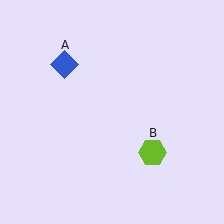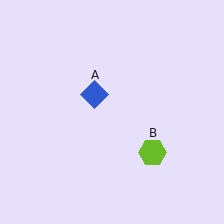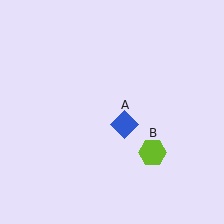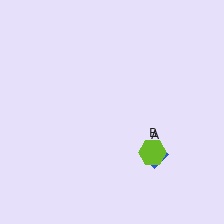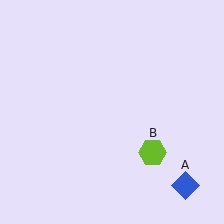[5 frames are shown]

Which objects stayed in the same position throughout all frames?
Lime hexagon (object B) remained stationary.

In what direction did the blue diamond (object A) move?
The blue diamond (object A) moved down and to the right.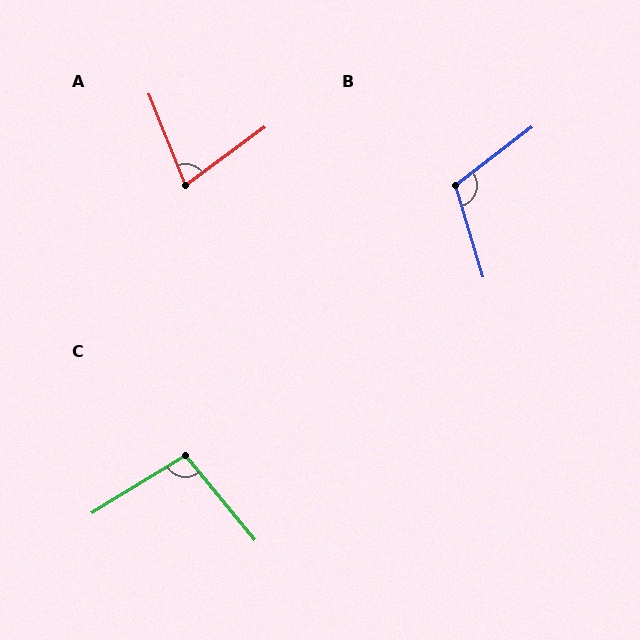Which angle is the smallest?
A, at approximately 76 degrees.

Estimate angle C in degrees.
Approximately 98 degrees.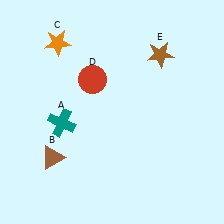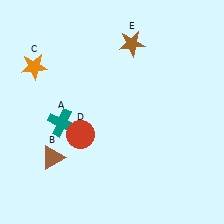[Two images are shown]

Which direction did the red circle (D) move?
The red circle (D) moved down.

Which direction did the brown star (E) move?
The brown star (E) moved left.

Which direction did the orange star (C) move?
The orange star (C) moved down.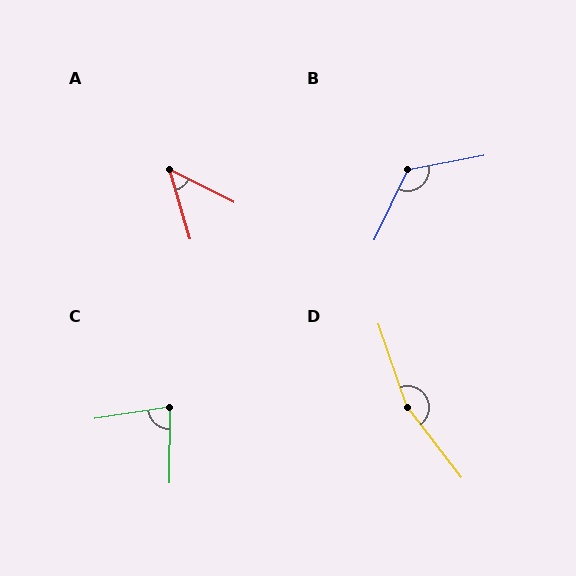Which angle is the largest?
D, at approximately 161 degrees.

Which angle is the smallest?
A, at approximately 47 degrees.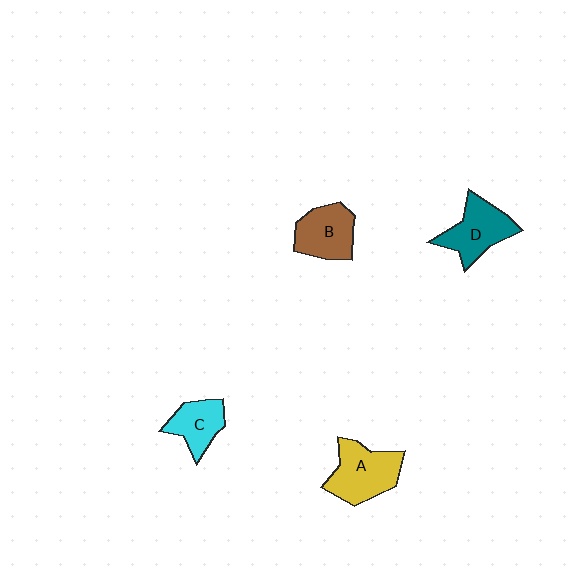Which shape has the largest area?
Shape A (yellow).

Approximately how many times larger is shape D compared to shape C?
Approximately 1.3 times.